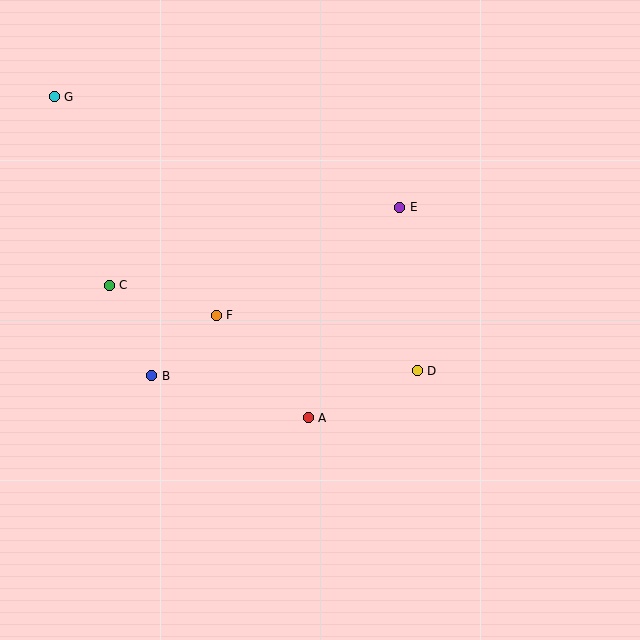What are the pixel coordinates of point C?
Point C is at (109, 285).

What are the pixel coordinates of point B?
Point B is at (152, 376).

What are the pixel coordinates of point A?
Point A is at (308, 418).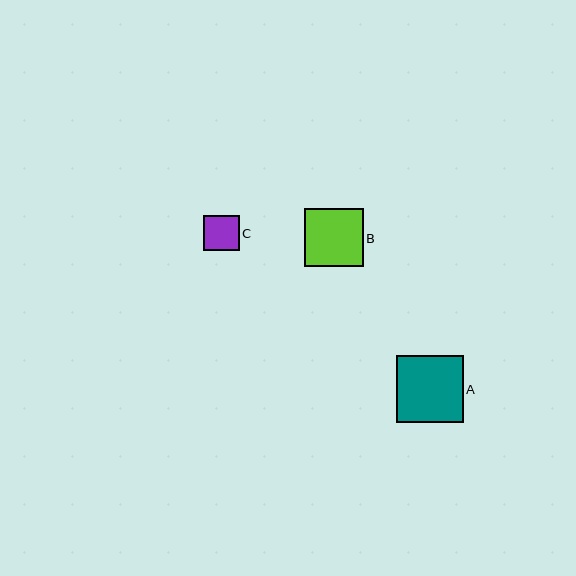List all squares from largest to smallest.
From largest to smallest: A, B, C.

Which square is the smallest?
Square C is the smallest with a size of approximately 36 pixels.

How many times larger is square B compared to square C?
Square B is approximately 1.6 times the size of square C.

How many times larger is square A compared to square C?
Square A is approximately 1.9 times the size of square C.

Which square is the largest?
Square A is the largest with a size of approximately 67 pixels.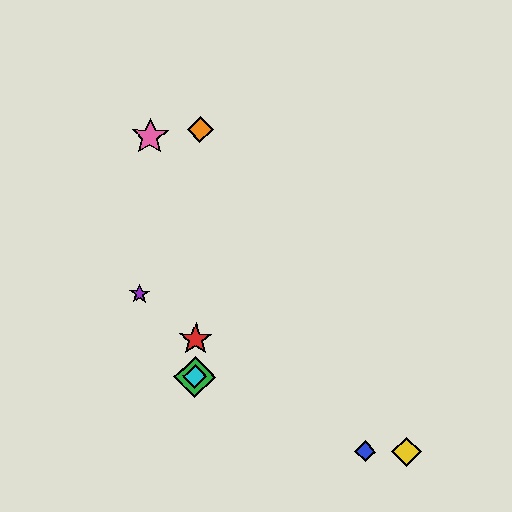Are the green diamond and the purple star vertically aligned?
No, the green diamond is at x≈195 and the purple star is at x≈140.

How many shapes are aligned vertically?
4 shapes (the red star, the green diamond, the orange diamond, the cyan diamond) are aligned vertically.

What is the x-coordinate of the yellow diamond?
The yellow diamond is at x≈406.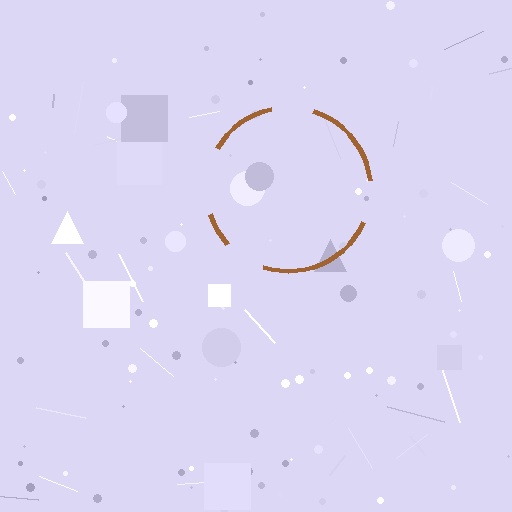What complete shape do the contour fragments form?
The contour fragments form a circle.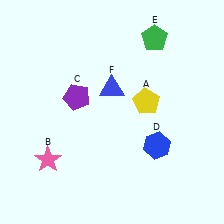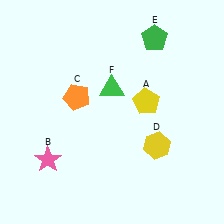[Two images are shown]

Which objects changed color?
C changed from purple to orange. D changed from blue to yellow. F changed from blue to green.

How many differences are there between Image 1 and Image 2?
There are 3 differences between the two images.